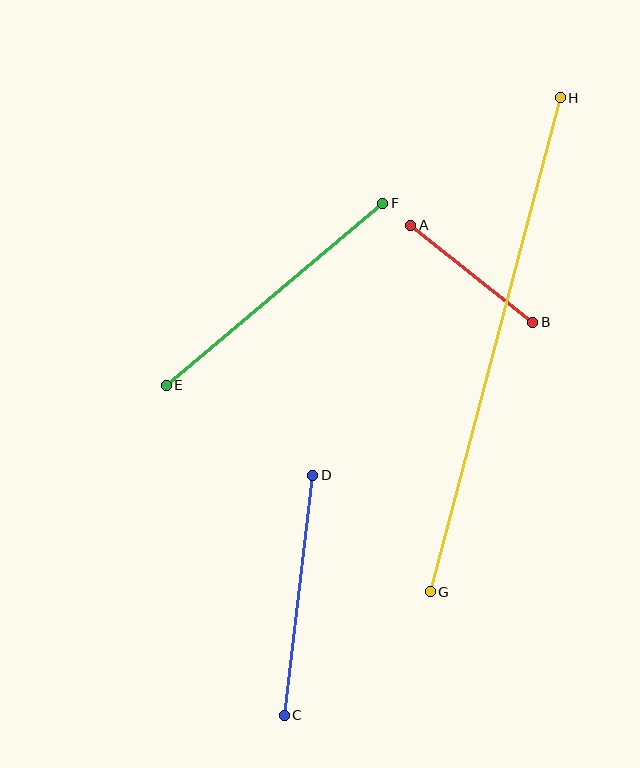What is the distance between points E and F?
The distance is approximately 283 pixels.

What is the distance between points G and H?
The distance is approximately 511 pixels.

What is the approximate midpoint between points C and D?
The midpoint is at approximately (298, 595) pixels.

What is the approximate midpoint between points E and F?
The midpoint is at approximately (274, 294) pixels.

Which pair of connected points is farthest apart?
Points G and H are farthest apart.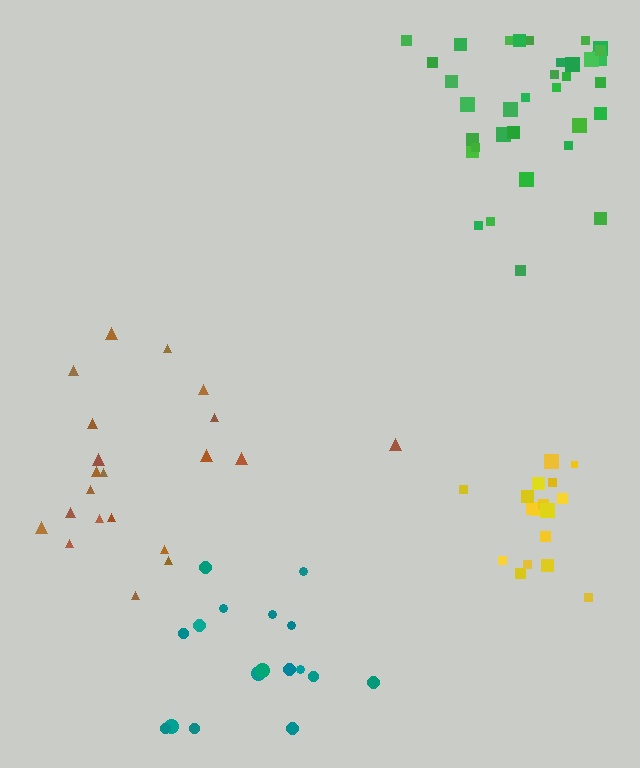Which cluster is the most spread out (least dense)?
Teal.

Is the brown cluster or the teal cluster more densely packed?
Brown.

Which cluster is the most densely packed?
Yellow.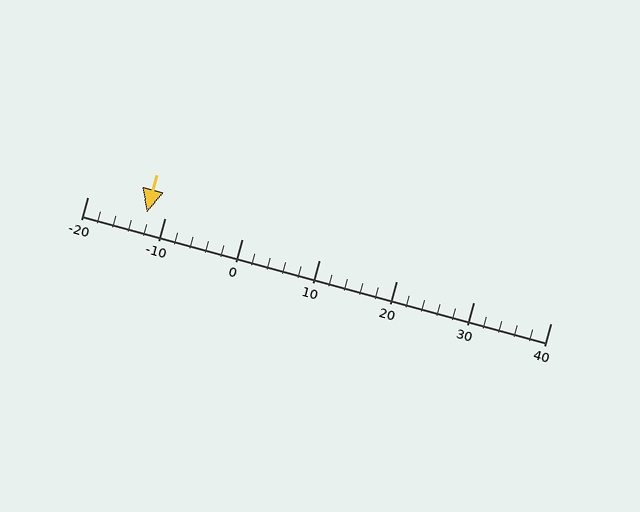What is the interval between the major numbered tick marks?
The major tick marks are spaced 10 units apart.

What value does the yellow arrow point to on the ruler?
The yellow arrow points to approximately -12.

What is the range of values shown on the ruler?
The ruler shows values from -20 to 40.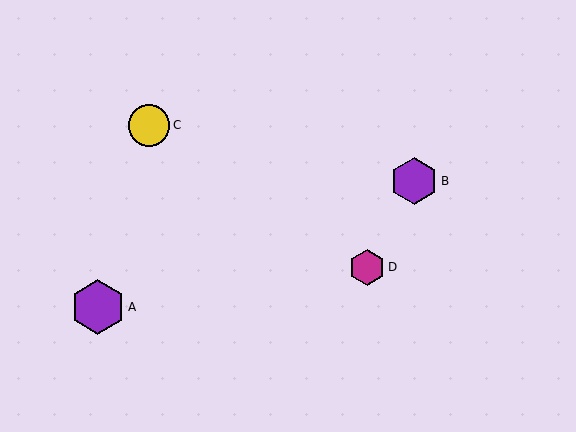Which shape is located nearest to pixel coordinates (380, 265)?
The magenta hexagon (labeled D) at (367, 267) is nearest to that location.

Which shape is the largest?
The purple hexagon (labeled A) is the largest.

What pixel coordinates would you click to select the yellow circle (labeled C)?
Click at (149, 125) to select the yellow circle C.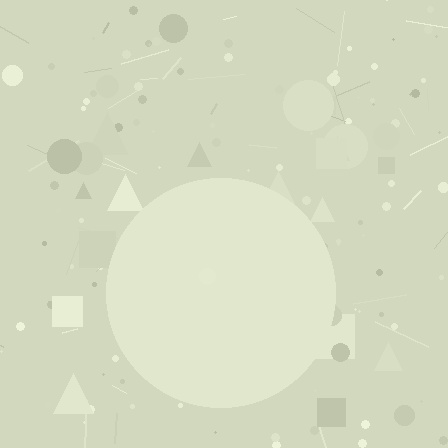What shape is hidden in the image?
A circle is hidden in the image.